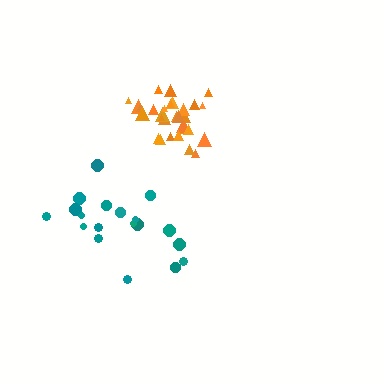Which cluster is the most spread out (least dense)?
Teal.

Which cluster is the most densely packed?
Orange.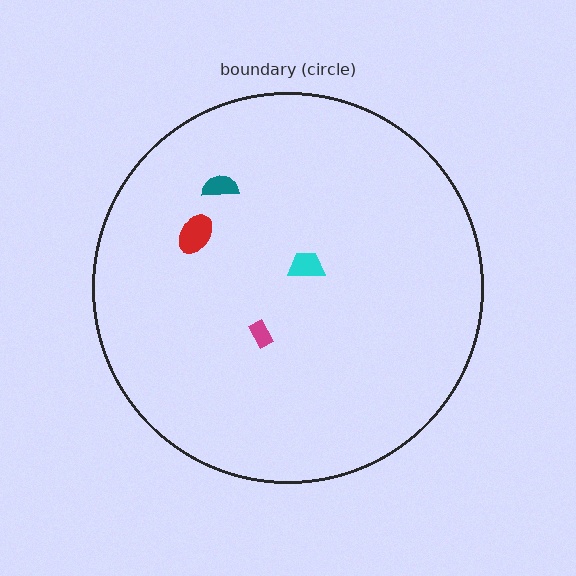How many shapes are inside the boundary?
4 inside, 0 outside.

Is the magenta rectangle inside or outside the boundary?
Inside.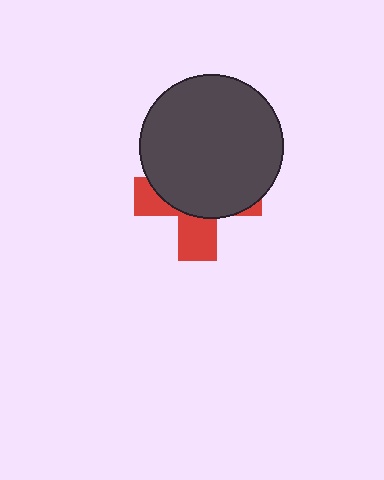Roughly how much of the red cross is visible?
A small part of it is visible (roughly 35%).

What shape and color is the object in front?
The object in front is a dark gray circle.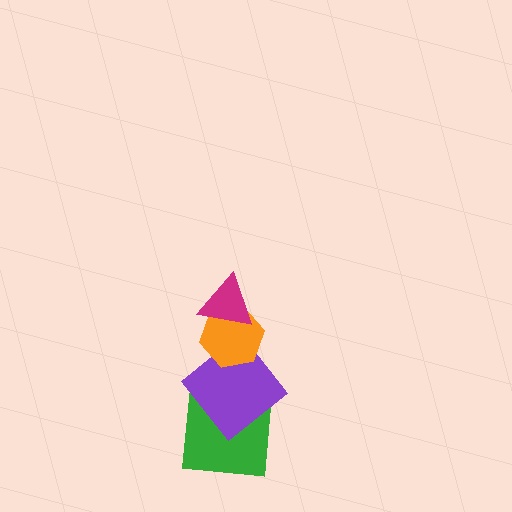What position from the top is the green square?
The green square is 4th from the top.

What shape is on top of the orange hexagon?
The magenta triangle is on top of the orange hexagon.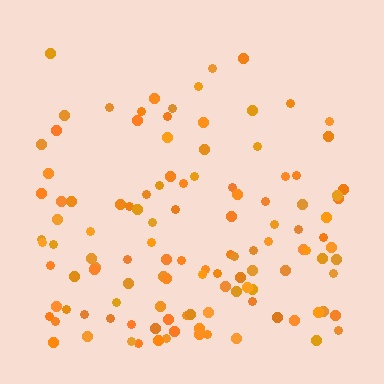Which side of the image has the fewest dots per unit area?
The top.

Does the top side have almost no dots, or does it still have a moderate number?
Still a moderate number, just noticeably fewer than the bottom.